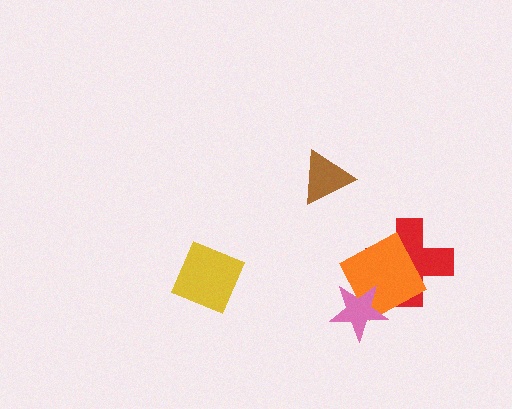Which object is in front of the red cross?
The orange diamond is in front of the red cross.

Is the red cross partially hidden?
Yes, it is partially covered by another shape.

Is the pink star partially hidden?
No, no other shape covers it.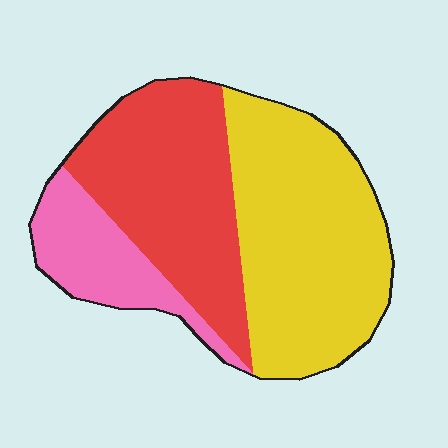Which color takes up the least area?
Pink, at roughly 15%.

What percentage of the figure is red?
Red covers 37% of the figure.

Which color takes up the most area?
Yellow, at roughly 45%.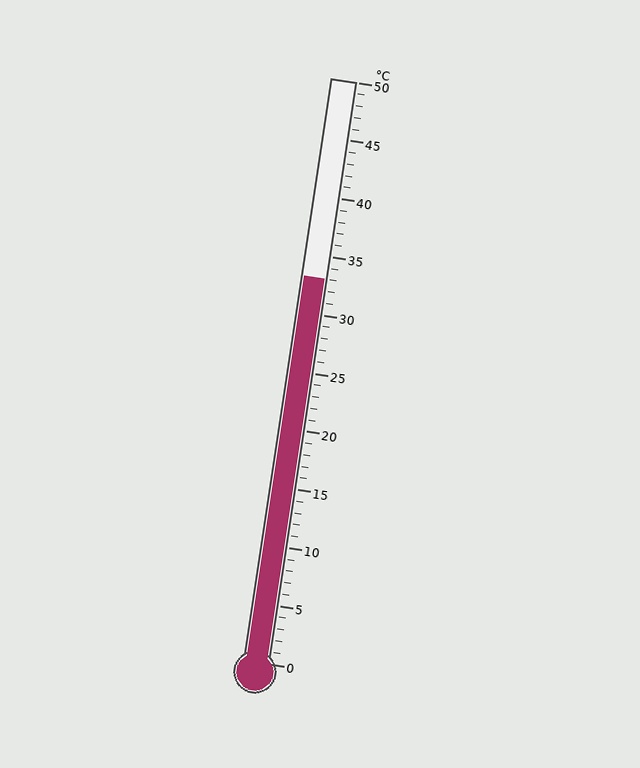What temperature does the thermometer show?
The thermometer shows approximately 33°C.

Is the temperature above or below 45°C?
The temperature is below 45°C.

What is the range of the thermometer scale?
The thermometer scale ranges from 0°C to 50°C.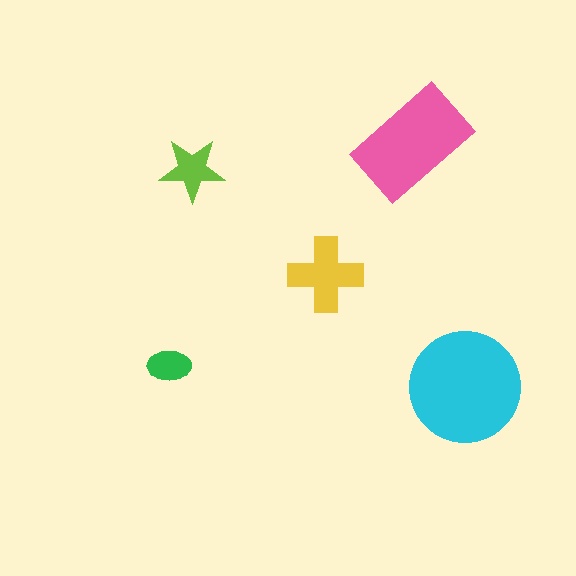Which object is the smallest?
The green ellipse.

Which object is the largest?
The cyan circle.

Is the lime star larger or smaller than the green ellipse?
Larger.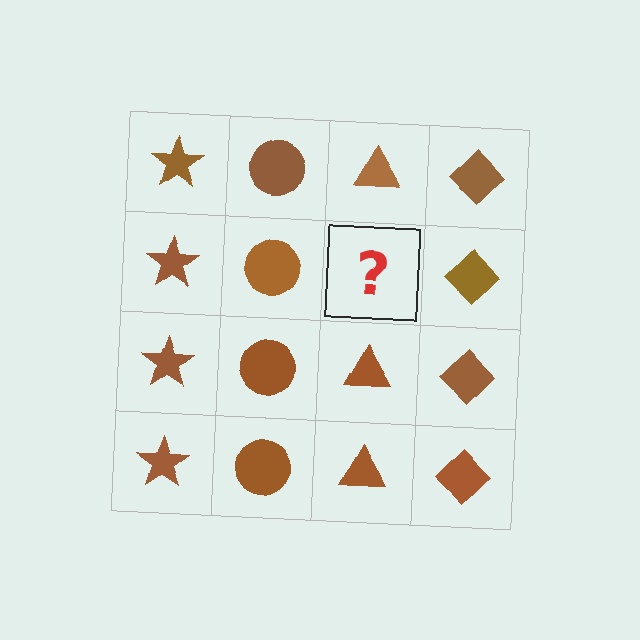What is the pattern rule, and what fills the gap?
The rule is that each column has a consistent shape. The gap should be filled with a brown triangle.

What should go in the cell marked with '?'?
The missing cell should contain a brown triangle.